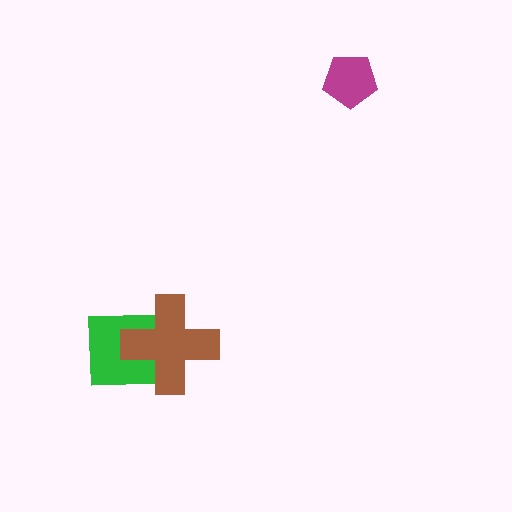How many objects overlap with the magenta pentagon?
0 objects overlap with the magenta pentagon.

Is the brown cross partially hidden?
No, no other shape covers it.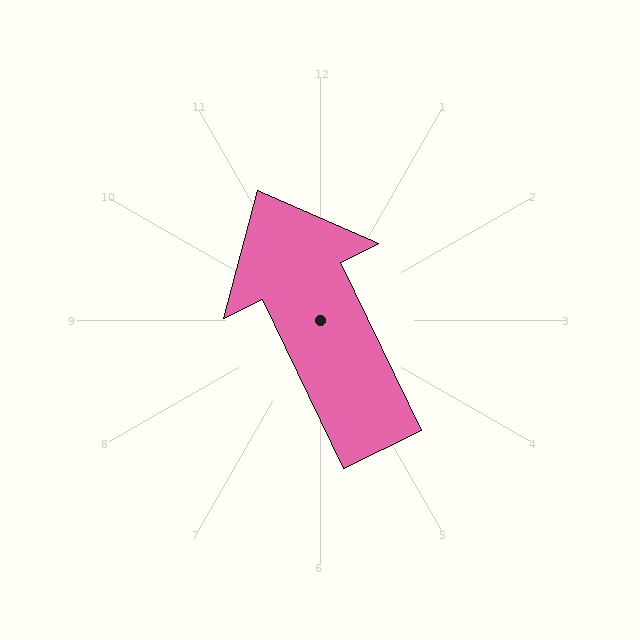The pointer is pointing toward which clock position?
Roughly 11 o'clock.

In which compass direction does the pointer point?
Northwest.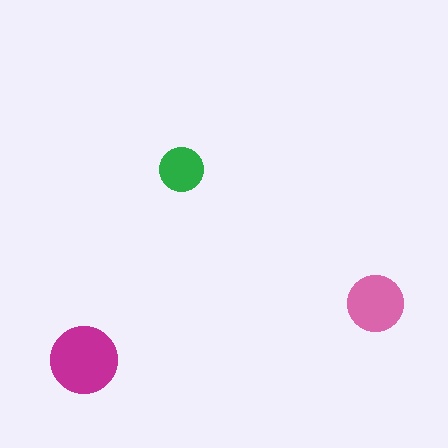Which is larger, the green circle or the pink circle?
The pink one.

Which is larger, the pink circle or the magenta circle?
The magenta one.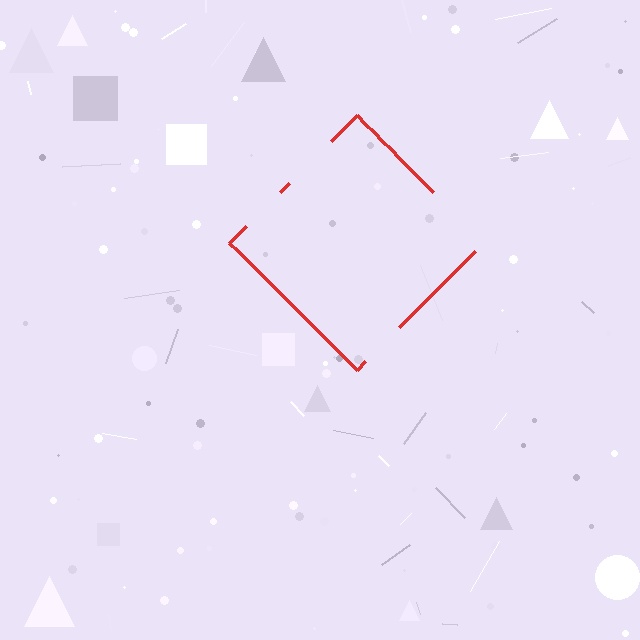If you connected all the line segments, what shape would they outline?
They would outline a diamond.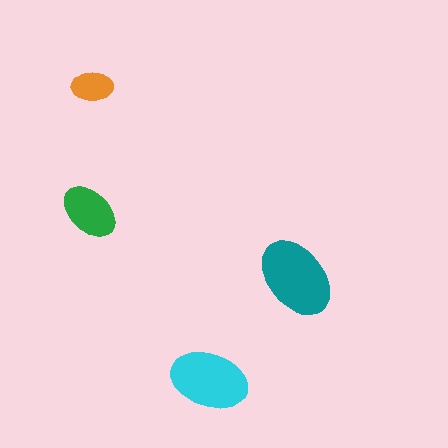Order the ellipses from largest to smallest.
the teal one, the cyan one, the green one, the orange one.